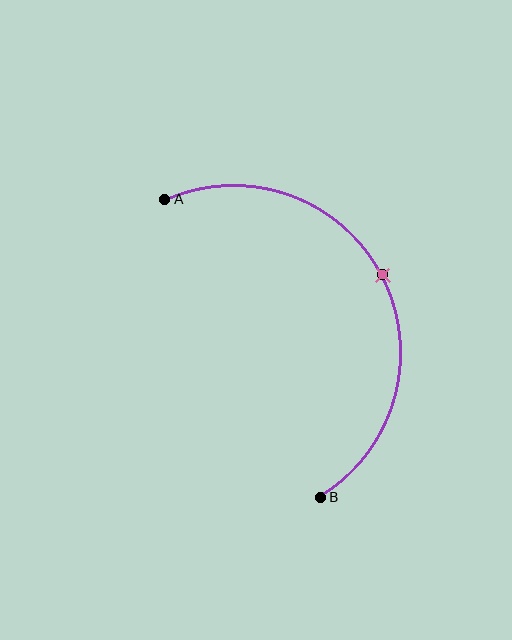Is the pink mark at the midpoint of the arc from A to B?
Yes. The pink mark lies on the arc at equal arc-length from both A and B — it is the arc midpoint.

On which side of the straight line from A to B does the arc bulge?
The arc bulges to the right of the straight line connecting A and B.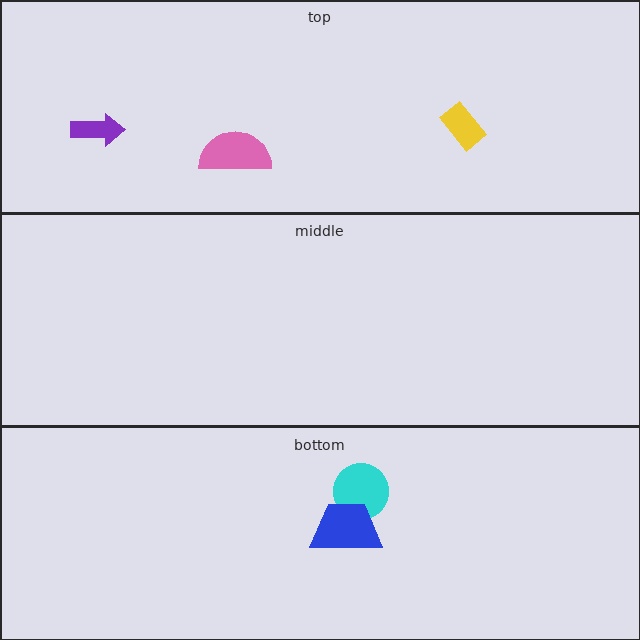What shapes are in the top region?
The purple arrow, the pink semicircle, the yellow rectangle.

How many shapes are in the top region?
3.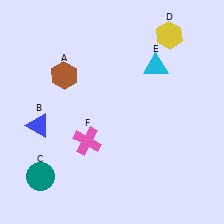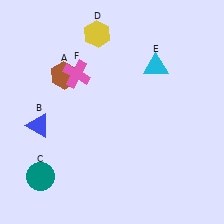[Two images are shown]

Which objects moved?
The objects that moved are: the yellow hexagon (D), the pink cross (F).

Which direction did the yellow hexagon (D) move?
The yellow hexagon (D) moved left.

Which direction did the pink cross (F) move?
The pink cross (F) moved up.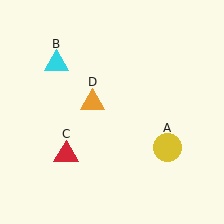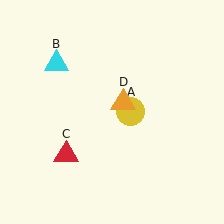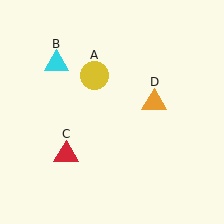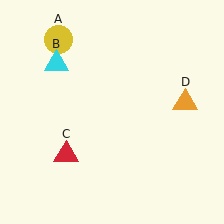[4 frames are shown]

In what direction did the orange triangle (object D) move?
The orange triangle (object D) moved right.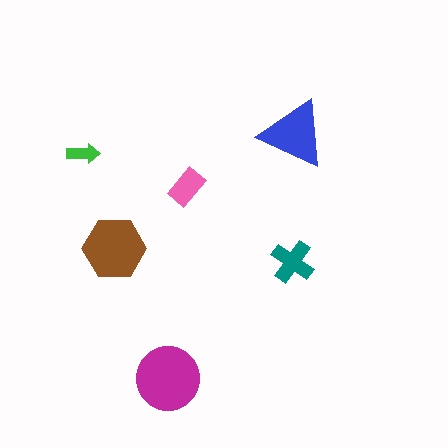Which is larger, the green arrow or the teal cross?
The teal cross.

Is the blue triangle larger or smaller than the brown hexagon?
Smaller.